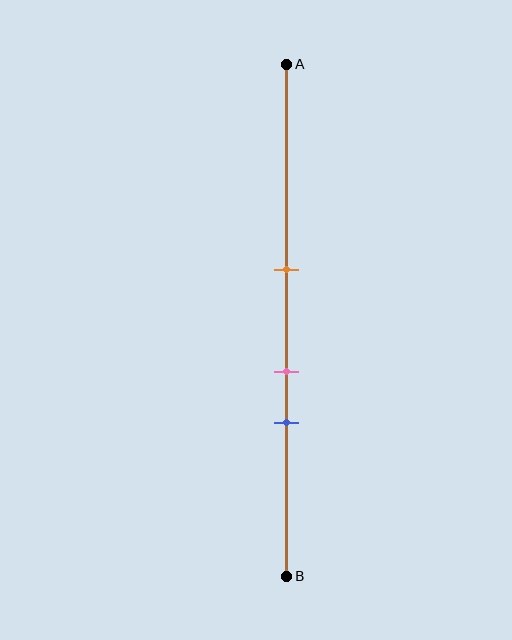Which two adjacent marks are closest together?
The pink and blue marks are the closest adjacent pair.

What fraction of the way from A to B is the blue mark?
The blue mark is approximately 70% (0.7) of the way from A to B.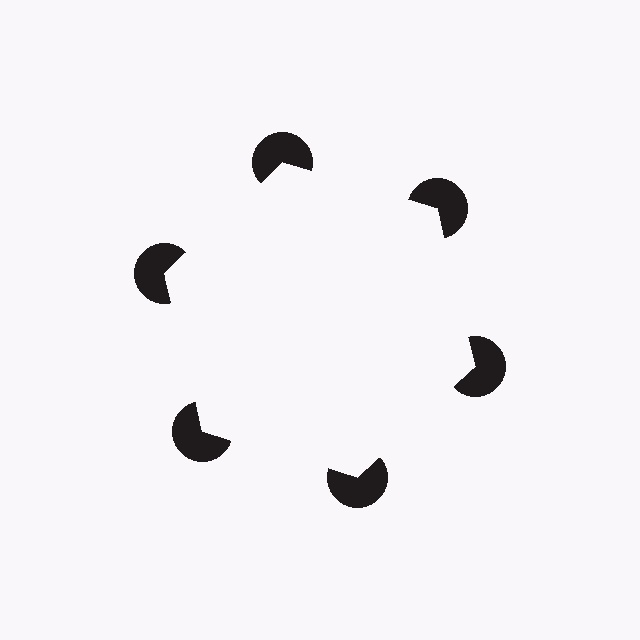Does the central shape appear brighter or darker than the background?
It typically appears slightly brighter than the background, even though no actual brightness change is drawn.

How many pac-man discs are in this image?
There are 6 — one at each vertex of the illusory hexagon.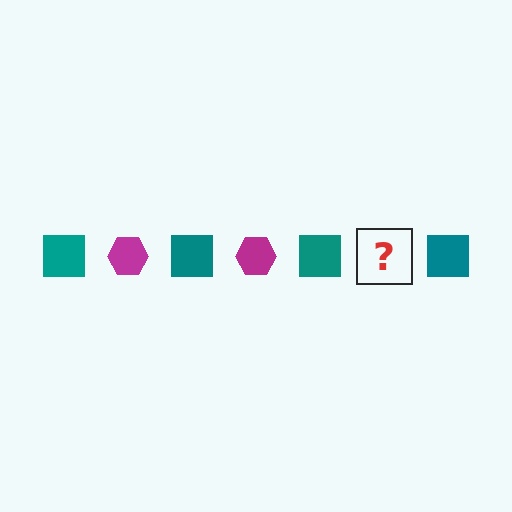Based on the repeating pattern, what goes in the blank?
The blank should be a magenta hexagon.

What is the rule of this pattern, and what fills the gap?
The rule is that the pattern alternates between teal square and magenta hexagon. The gap should be filled with a magenta hexagon.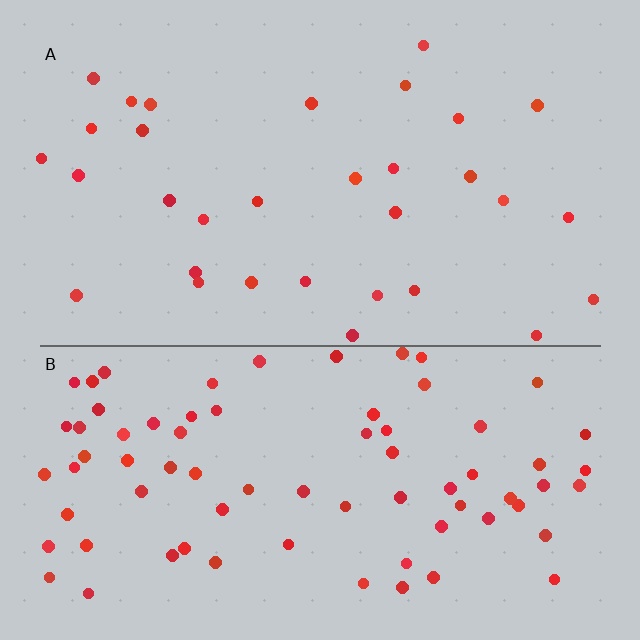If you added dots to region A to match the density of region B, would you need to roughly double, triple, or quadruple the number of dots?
Approximately double.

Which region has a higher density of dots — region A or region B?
B (the bottom).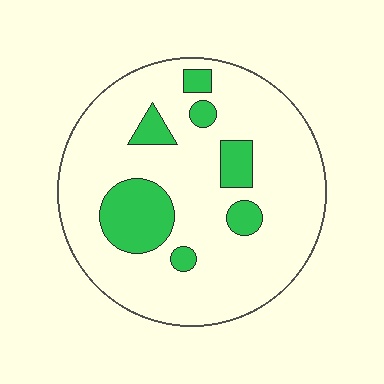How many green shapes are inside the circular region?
7.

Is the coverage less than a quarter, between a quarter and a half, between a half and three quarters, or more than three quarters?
Less than a quarter.